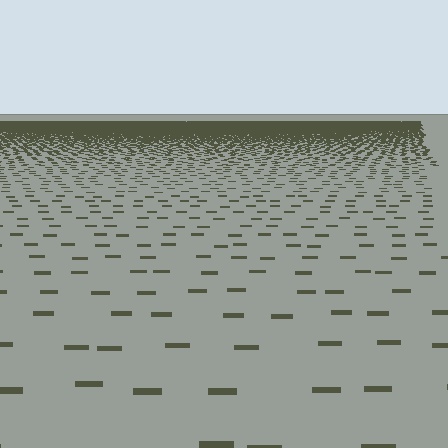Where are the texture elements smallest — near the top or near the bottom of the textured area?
Near the top.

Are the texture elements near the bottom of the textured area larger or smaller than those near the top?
Larger. Near the bottom, elements are closer to the viewer and appear at a bigger on-screen size.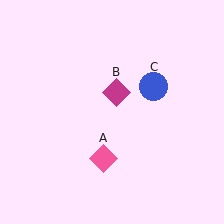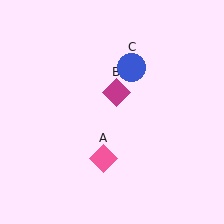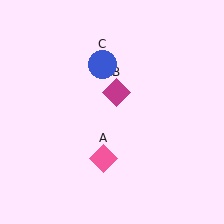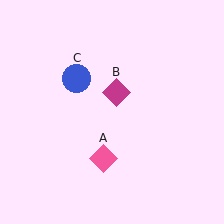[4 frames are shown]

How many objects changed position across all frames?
1 object changed position: blue circle (object C).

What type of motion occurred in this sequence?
The blue circle (object C) rotated counterclockwise around the center of the scene.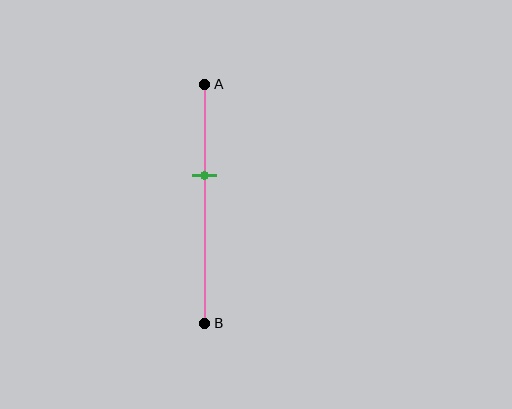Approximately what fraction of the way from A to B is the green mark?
The green mark is approximately 40% of the way from A to B.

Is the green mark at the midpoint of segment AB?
No, the mark is at about 40% from A, not at the 50% midpoint.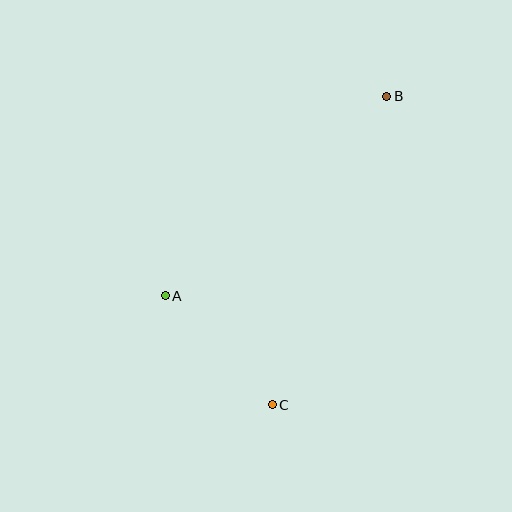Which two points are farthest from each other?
Points B and C are farthest from each other.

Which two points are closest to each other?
Points A and C are closest to each other.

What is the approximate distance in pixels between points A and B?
The distance between A and B is approximately 298 pixels.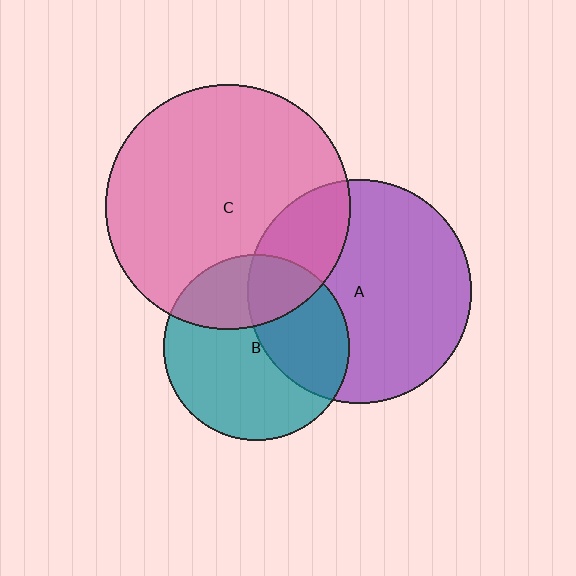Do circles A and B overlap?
Yes.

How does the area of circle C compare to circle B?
Approximately 1.7 times.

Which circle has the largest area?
Circle C (pink).